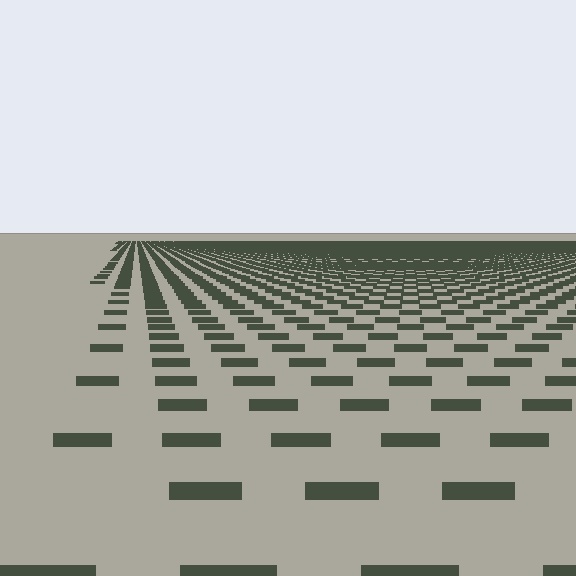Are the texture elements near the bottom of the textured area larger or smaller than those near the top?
Larger. Near the bottom, elements are closer to the viewer and appear at a bigger on-screen size.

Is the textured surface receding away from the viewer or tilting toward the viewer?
The surface is receding away from the viewer. Texture elements get smaller and denser toward the top.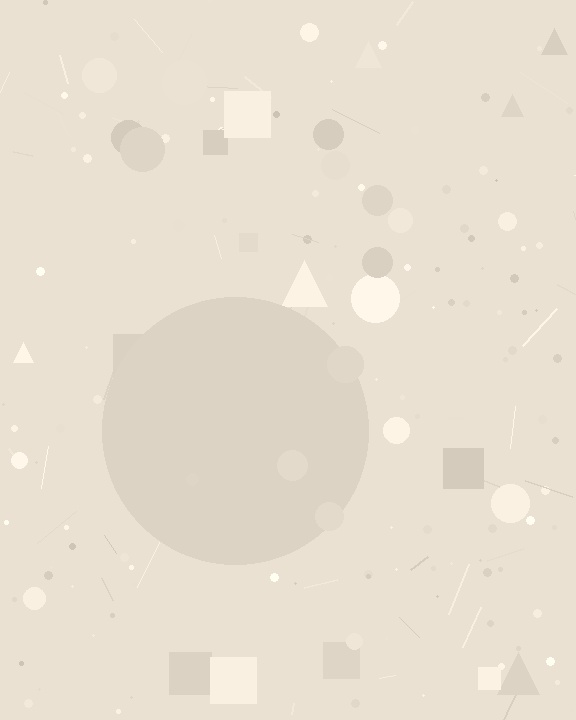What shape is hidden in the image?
A circle is hidden in the image.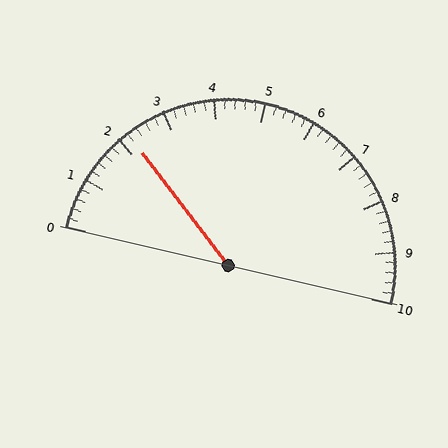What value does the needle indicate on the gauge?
The needle indicates approximately 2.2.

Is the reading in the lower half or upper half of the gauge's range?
The reading is in the lower half of the range (0 to 10).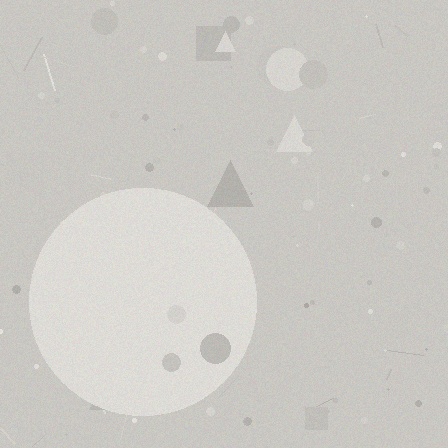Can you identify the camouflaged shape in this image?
The camouflaged shape is a circle.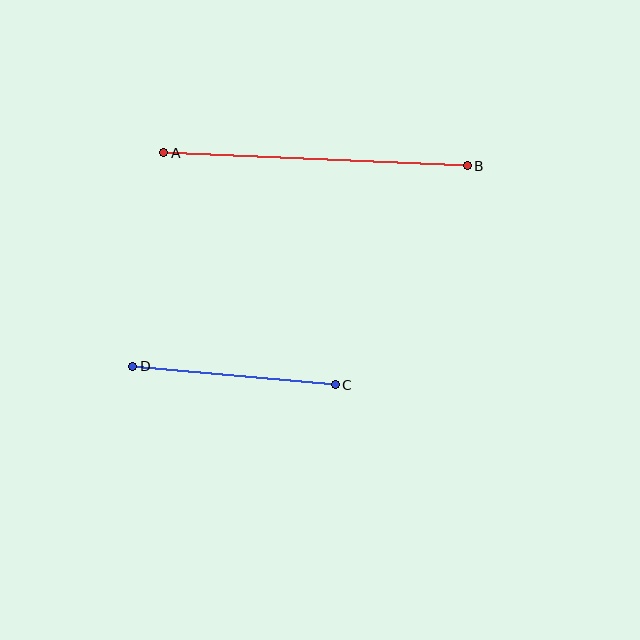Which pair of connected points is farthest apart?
Points A and B are farthest apart.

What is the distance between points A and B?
The distance is approximately 304 pixels.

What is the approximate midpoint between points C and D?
The midpoint is at approximately (234, 376) pixels.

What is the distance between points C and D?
The distance is approximately 203 pixels.